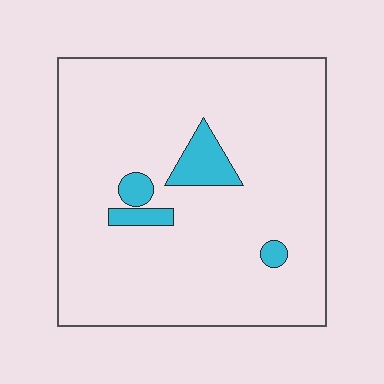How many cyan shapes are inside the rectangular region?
4.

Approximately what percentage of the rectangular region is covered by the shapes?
Approximately 10%.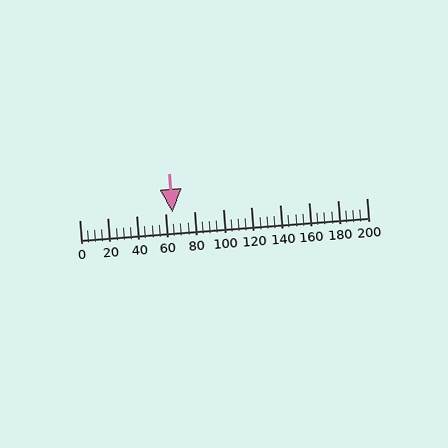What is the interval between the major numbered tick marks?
The major tick marks are spaced 20 units apart.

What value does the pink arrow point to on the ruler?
The pink arrow points to approximately 65.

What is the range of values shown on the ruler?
The ruler shows values from 0 to 200.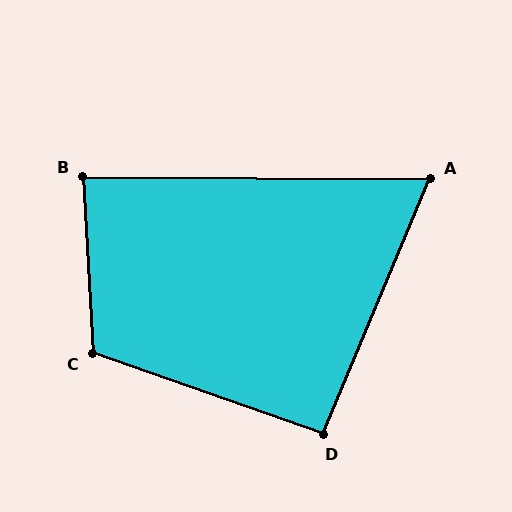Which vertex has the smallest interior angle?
A, at approximately 68 degrees.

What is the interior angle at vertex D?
Approximately 93 degrees (approximately right).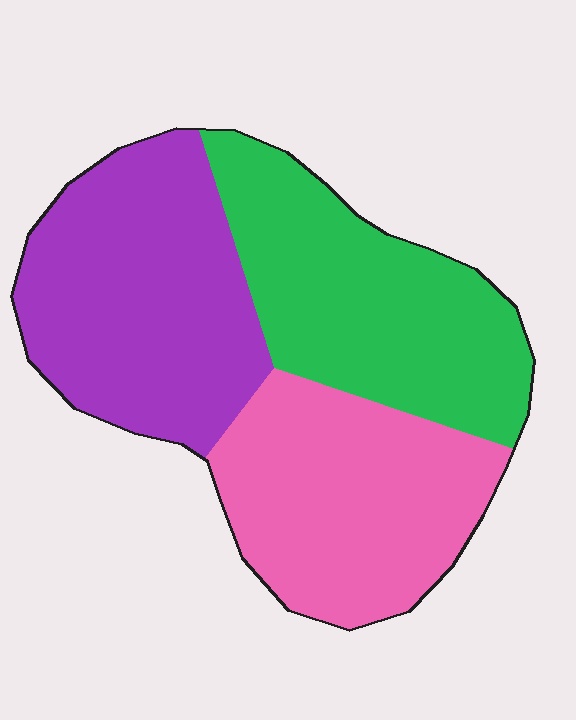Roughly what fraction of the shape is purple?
Purple covers about 35% of the shape.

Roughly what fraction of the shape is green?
Green covers about 35% of the shape.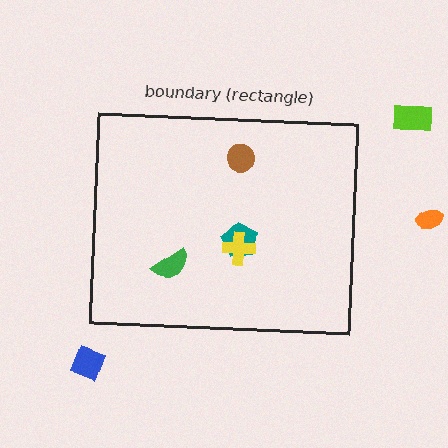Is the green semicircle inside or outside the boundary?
Inside.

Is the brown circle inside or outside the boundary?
Inside.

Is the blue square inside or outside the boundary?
Outside.